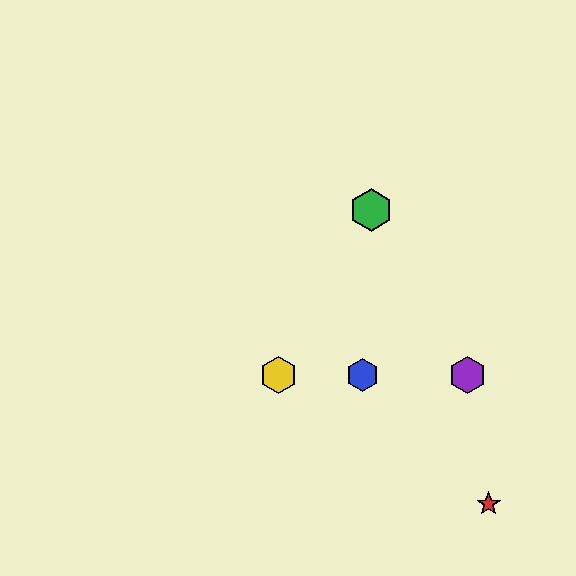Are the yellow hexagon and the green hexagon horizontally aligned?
No, the yellow hexagon is at y≈375 and the green hexagon is at y≈210.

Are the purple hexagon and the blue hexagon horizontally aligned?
Yes, both are at y≈375.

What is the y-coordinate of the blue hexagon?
The blue hexagon is at y≈375.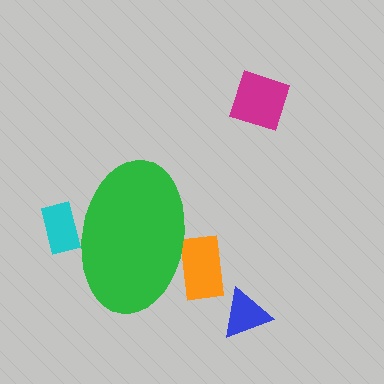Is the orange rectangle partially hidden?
Yes, the orange rectangle is partially hidden behind the green ellipse.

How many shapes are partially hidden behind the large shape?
2 shapes are partially hidden.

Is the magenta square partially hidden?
No, the magenta square is fully visible.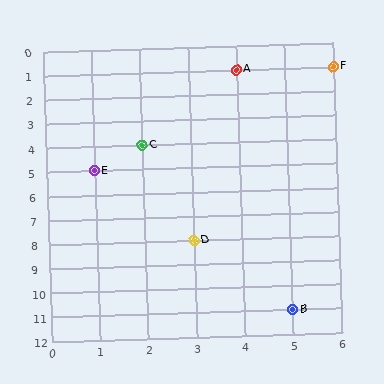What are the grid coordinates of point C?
Point C is at grid coordinates (2, 4).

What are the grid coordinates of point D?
Point D is at grid coordinates (3, 8).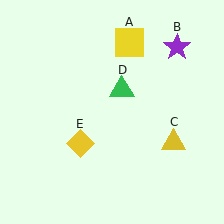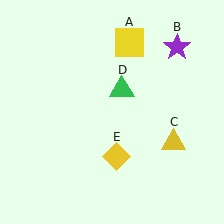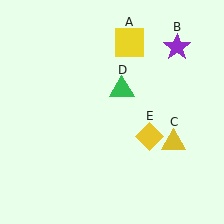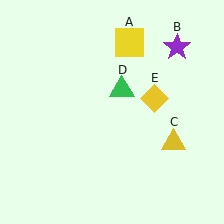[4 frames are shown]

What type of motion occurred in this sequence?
The yellow diamond (object E) rotated counterclockwise around the center of the scene.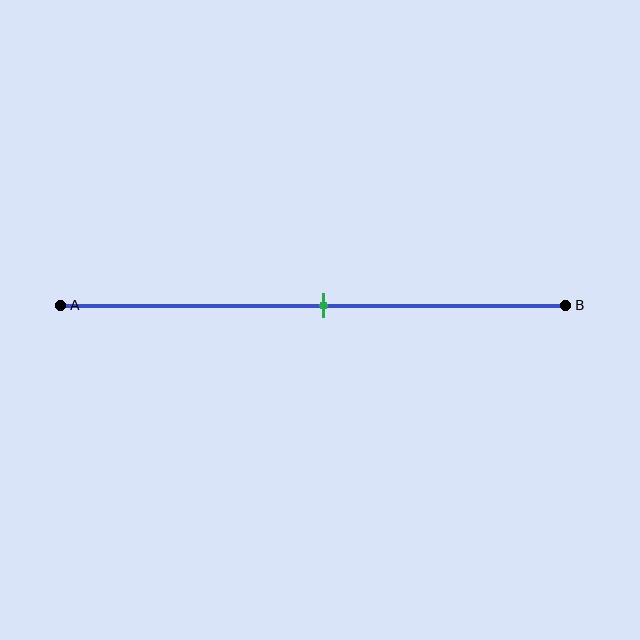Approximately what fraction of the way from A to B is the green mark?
The green mark is approximately 50% of the way from A to B.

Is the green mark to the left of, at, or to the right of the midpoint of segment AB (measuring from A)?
The green mark is approximately at the midpoint of segment AB.